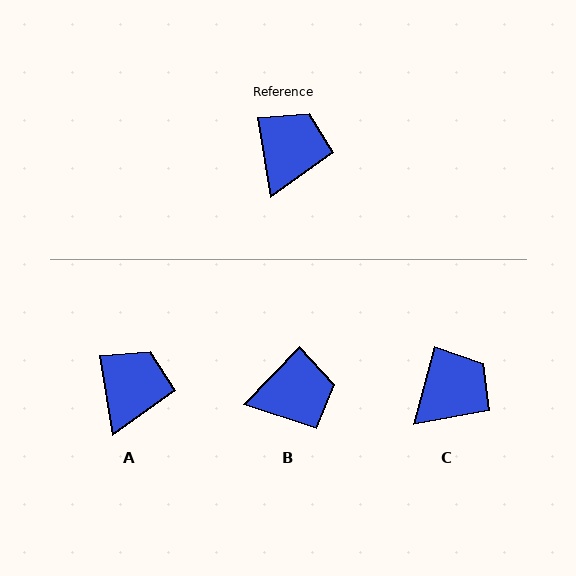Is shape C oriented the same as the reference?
No, it is off by about 25 degrees.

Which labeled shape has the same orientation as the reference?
A.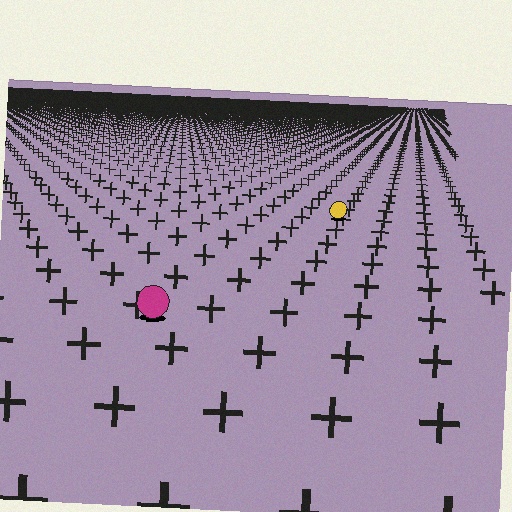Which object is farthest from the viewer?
The yellow circle is farthest from the viewer. It appears smaller and the ground texture around it is denser.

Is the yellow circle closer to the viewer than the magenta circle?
No. The magenta circle is closer — you can tell from the texture gradient: the ground texture is coarser near it.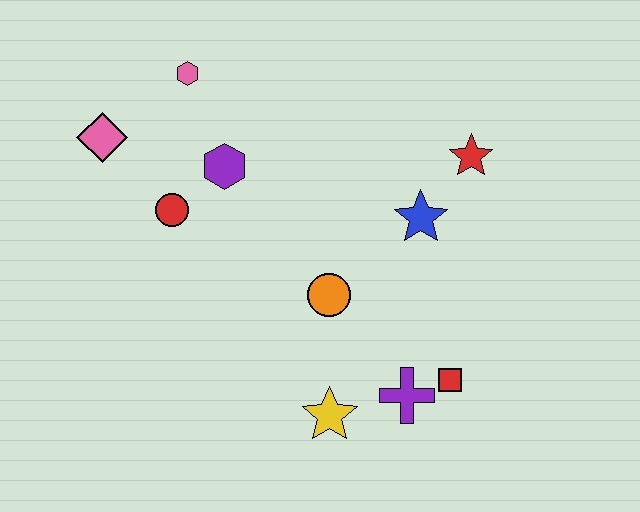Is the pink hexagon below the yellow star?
No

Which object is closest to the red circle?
The purple hexagon is closest to the red circle.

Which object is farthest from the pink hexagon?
The red square is farthest from the pink hexagon.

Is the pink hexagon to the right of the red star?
No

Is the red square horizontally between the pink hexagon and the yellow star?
No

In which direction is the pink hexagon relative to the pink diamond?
The pink hexagon is to the right of the pink diamond.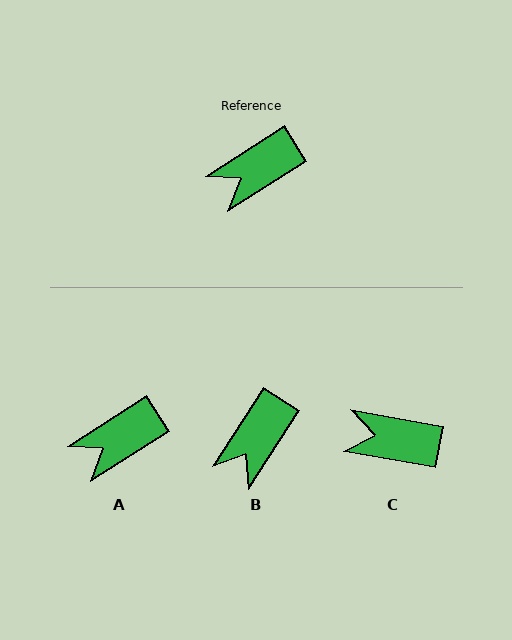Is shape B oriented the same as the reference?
No, it is off by about 25 degrees.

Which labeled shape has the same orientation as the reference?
A.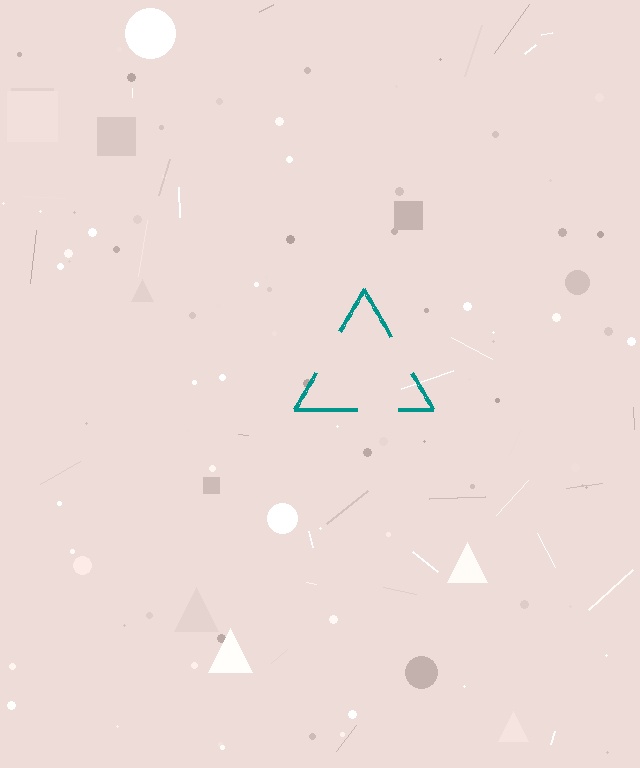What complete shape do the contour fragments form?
The contour fragments form a triangle.